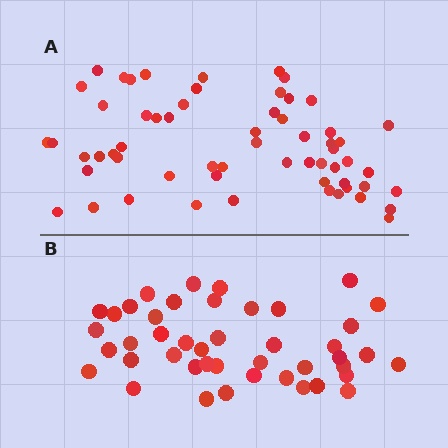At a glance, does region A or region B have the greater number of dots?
Region A (the top region) has more dots.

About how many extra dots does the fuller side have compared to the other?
Region A has approximately 15 more dots than region B.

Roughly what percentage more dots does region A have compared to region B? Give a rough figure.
About 35% more.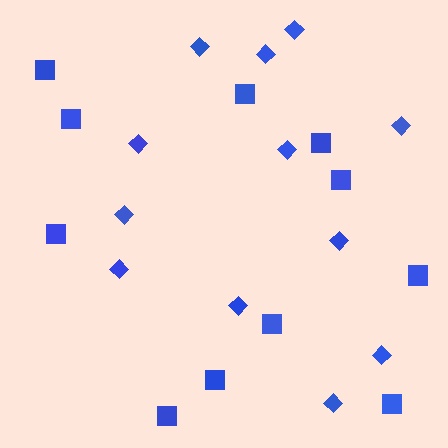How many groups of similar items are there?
There are 2 groups: one group of diamonds (12) and one group of squares (11).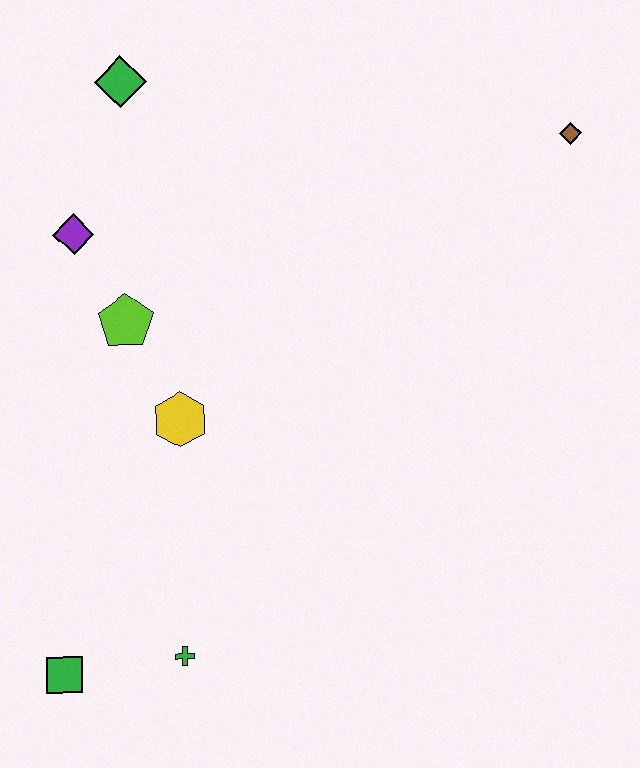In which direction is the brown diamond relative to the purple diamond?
The brown diamond is to the right of the purple diamond.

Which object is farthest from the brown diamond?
The green square is farthest from the brown diamond.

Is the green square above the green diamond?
No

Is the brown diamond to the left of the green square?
No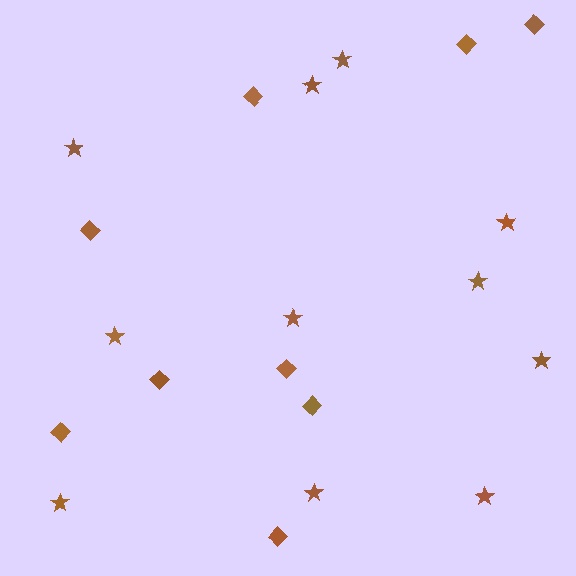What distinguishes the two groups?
There are 2 groups: one group of stars (11) and one group of diamonds (9).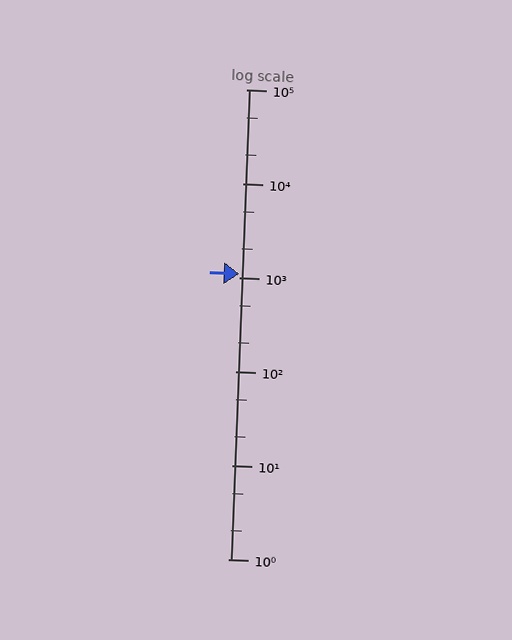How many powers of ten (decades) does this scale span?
The scale spans 5 decades, from 1 to 100000.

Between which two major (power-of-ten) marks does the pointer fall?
The pointer is between 1000 and 10000.